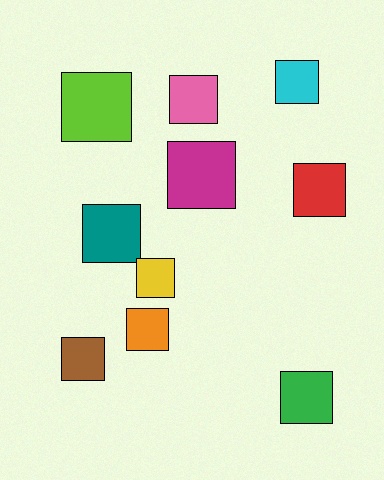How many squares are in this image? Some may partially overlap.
There are 10 squares.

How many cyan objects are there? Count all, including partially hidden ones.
There is 1 cyan object.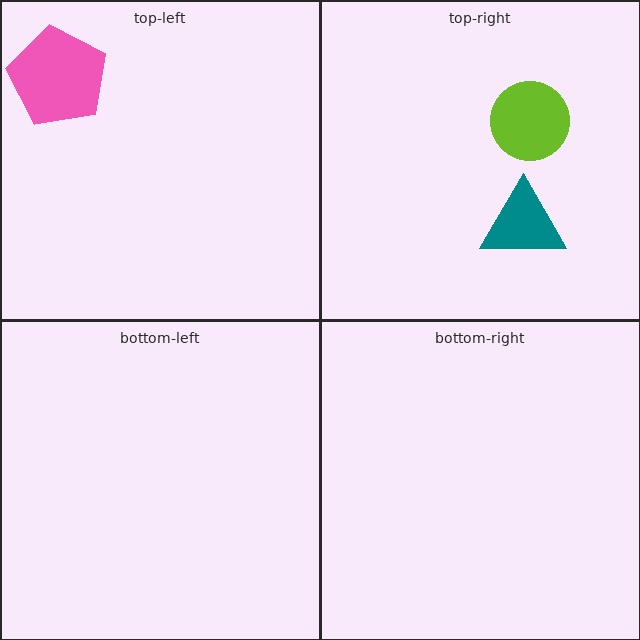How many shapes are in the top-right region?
2.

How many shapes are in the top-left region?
1.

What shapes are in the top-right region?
The teal triangle, the lime circle.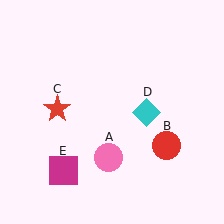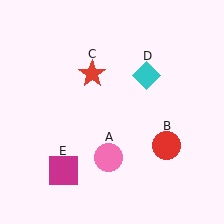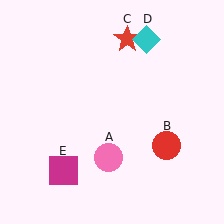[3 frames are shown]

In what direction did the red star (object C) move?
The red star (object C) moved up and to the right.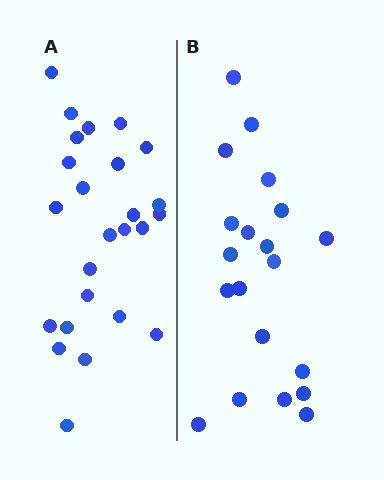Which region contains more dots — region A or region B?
Region A (the left region) has more dots.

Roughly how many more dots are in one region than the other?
Region A has about 5 more dots than region B.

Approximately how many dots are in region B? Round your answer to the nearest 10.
About 20 dots.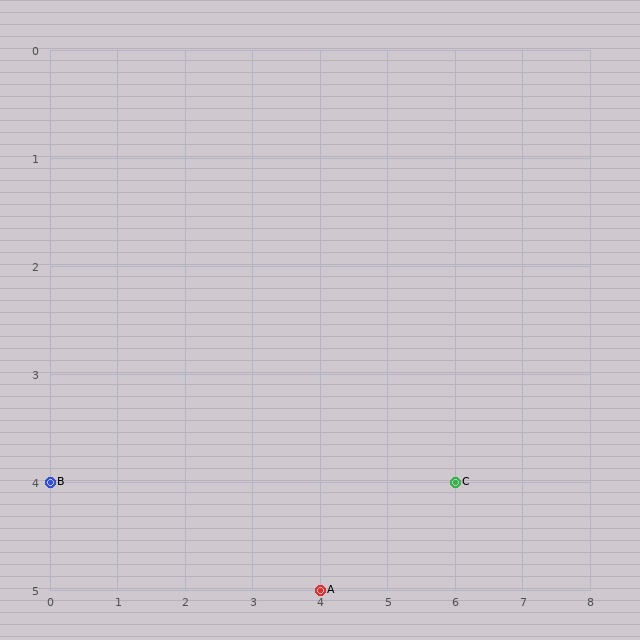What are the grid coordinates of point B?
Point B is at grid coordinates (0, 4).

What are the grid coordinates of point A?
Point A is at grid coordinates (4, 5).